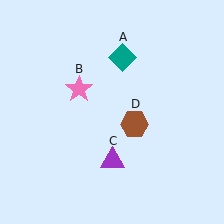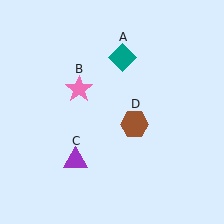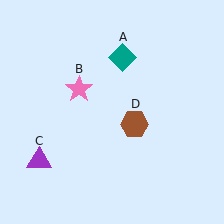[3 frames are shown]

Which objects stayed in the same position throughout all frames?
Teal diamond (object A) and pink star (object B) and brown hexagon (object D) remained stationary.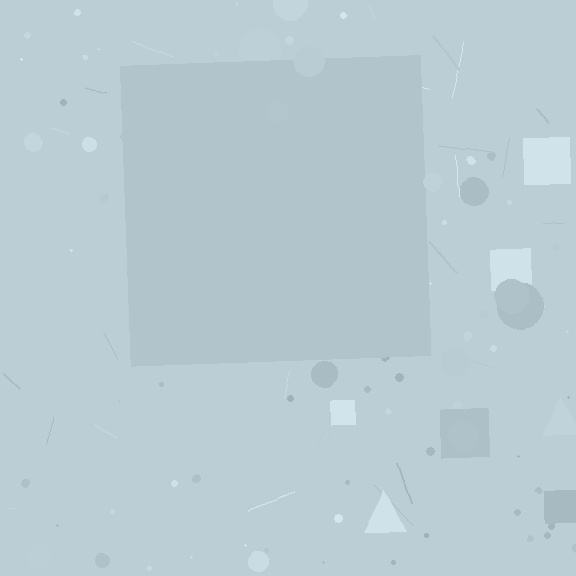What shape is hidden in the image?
A square is hidden in the image.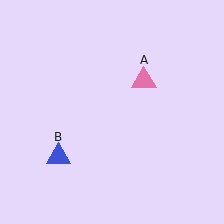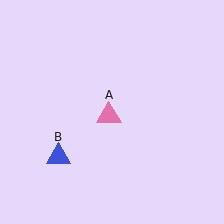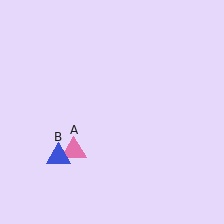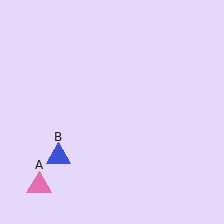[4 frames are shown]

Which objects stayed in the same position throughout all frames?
Blue triangle (object B) remained stationary.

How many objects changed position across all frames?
1 object changed position: pink triangle (object A).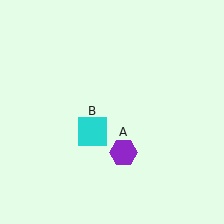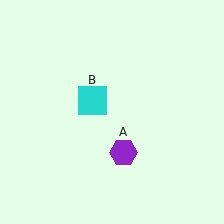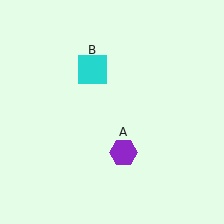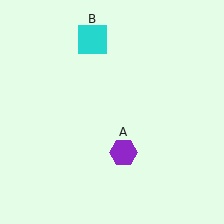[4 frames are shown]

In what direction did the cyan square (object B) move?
The cyan square (object B) moved up.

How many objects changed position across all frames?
1 object changed position: cyan square (object B).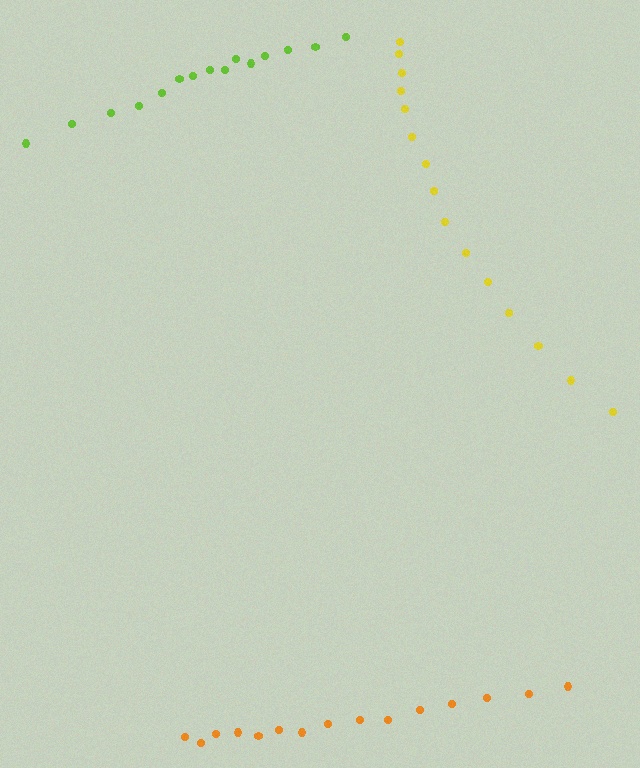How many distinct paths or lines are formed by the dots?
There are 3 distinct paths.